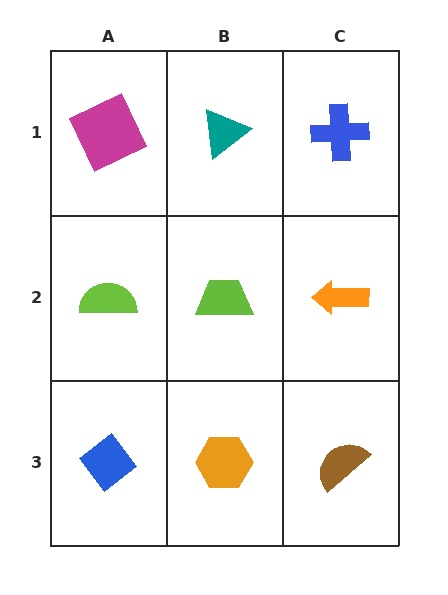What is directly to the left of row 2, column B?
A lime semicircle.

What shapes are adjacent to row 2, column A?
A magenta square (row 1, column A), a blue diamond (row 3, column A), a lime trapezoid (row 2, column B).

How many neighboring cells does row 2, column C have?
3.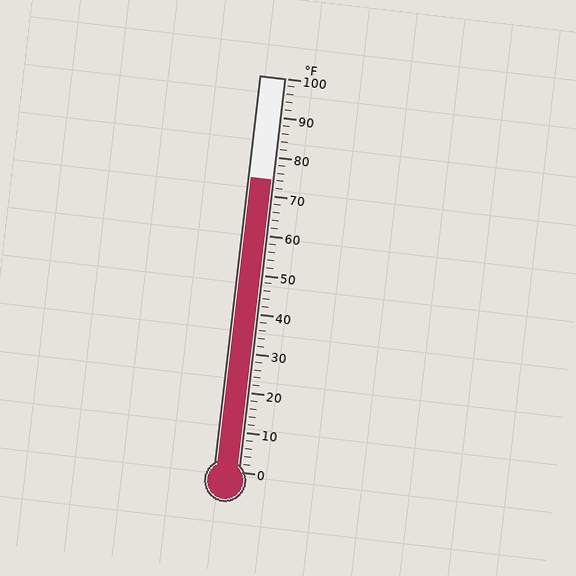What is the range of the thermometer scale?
The thermometer scale ranges from 0°F to 100°F.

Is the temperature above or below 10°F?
The temperature is above 10°F.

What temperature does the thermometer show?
The thermometer shows approximately 74°F.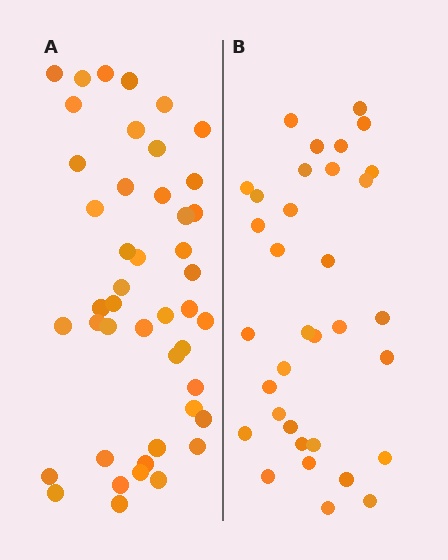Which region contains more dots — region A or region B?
Region A (the left region) has more dots.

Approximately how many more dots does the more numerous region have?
Region A has roughly 12 or so more dots than region B.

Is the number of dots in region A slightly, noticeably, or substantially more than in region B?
Region A has noticeably more, but not dramatically so. The ratio is roughly 1.3 to 1.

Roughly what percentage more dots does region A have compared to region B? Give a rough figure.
About 30% more.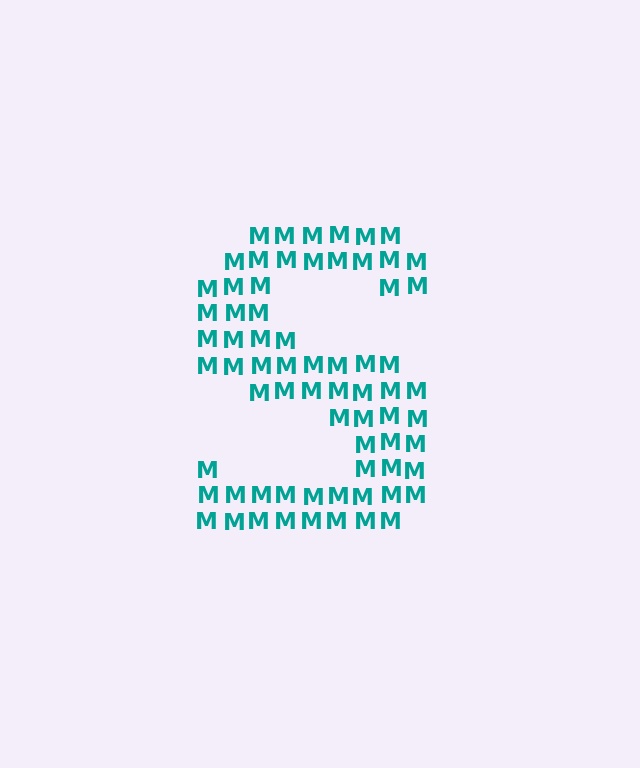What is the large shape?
The large shape is the letter S.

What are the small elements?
The small elements are letter M's.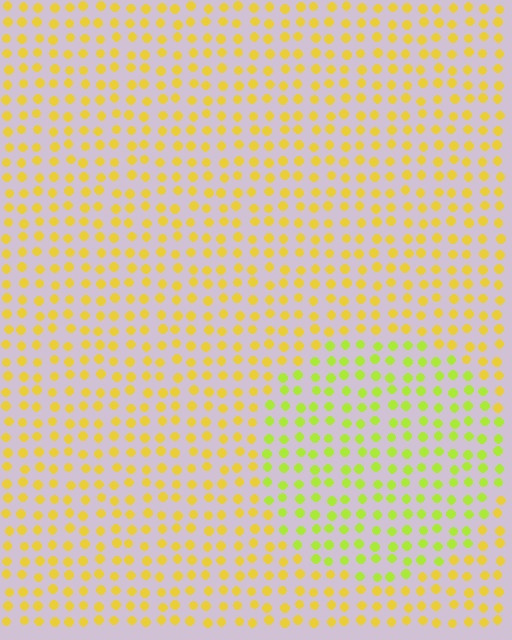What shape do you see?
I see a circle.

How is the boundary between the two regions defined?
The boundary is defined purely by a slight shift in hue (about 31 degrees). Spacing, size, and orientation are identical on both sides.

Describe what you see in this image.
The image is filled with small yellow elements in a uniform arrangement. A circle-shaped region is visible where the elements are tinted to a slightly different hue, forming a subtle color boundary.